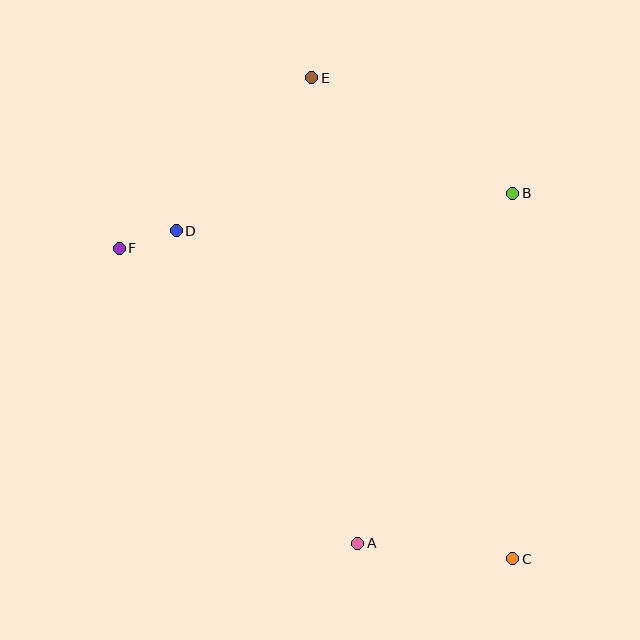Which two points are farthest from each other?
Points C and E are farthest from each other.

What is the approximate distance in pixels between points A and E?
The distance between A and E is approximately 468 pixels.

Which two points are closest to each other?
Points D and F are closest to each other.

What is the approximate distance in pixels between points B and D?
The distance between B and D is approximately 339 pixels.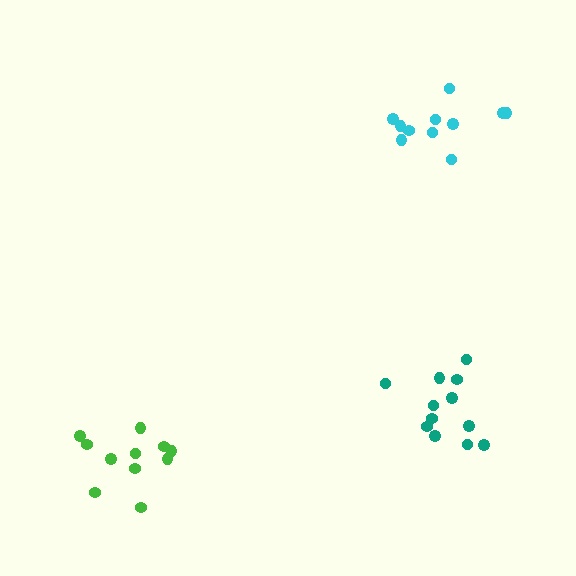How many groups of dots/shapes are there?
There are 3 groups.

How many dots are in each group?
Group 1: 11 dots, Group 2: 11 dots, Group 3: 12 dots (34 total).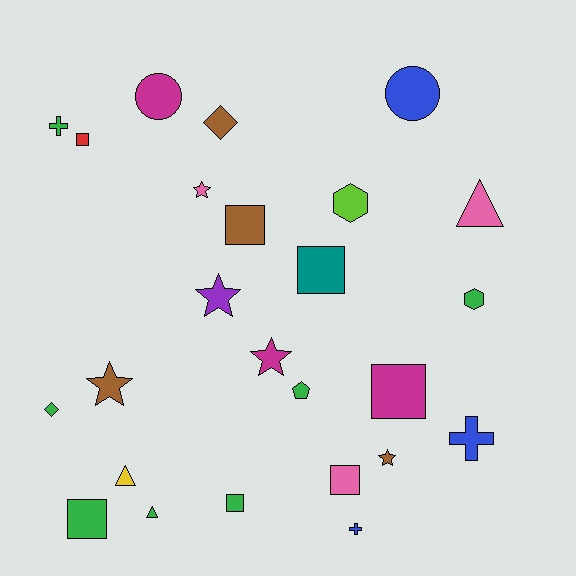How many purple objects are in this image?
There is 1 purple object.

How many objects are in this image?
There are 25 objects.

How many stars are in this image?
There are 5 stars.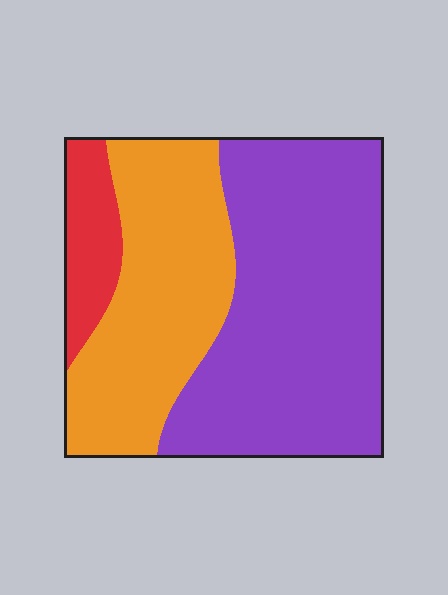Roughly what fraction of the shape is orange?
Orange covers roughly 35% of the shape.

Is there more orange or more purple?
Purple.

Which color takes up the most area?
Purple, at roughly 55%.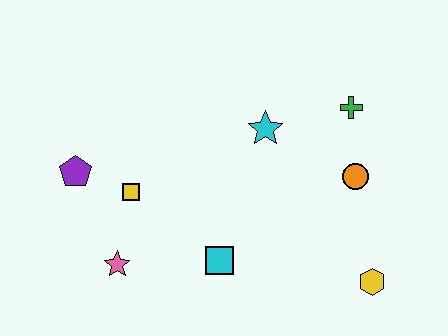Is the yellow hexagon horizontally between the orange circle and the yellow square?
No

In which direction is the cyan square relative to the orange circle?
The cyan square is to the left of the orange circle.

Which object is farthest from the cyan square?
The green cross is farthest from the cyan square.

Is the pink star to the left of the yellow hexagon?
Yes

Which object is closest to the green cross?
The orange circle is closest to the green cross.